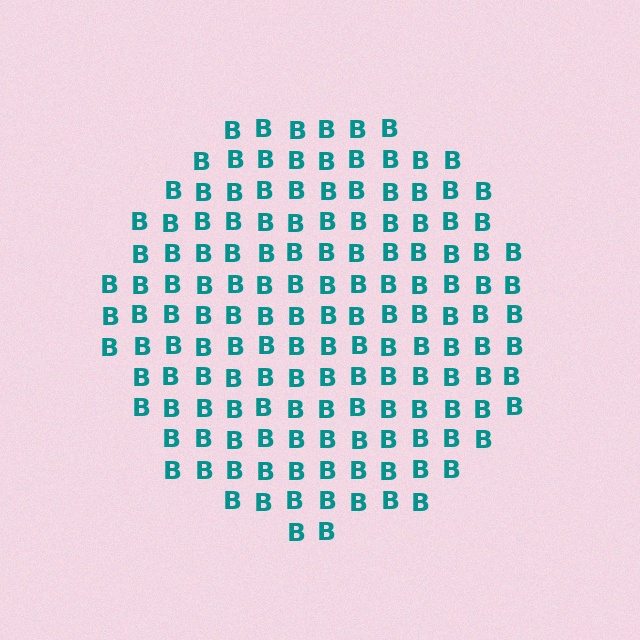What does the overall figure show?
The overall figure shows a circle.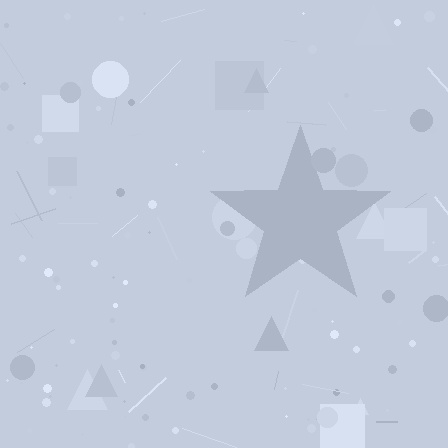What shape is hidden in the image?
A star is hidden in the image.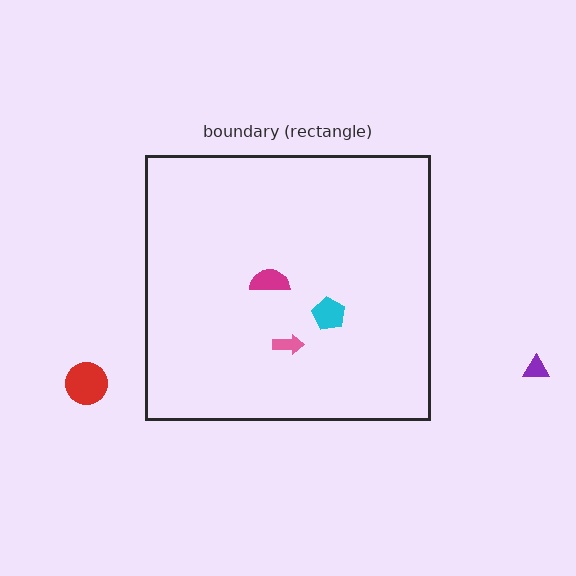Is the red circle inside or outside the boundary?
Outside.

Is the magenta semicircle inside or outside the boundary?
Inside.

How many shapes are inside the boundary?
3 inside, 2 outside.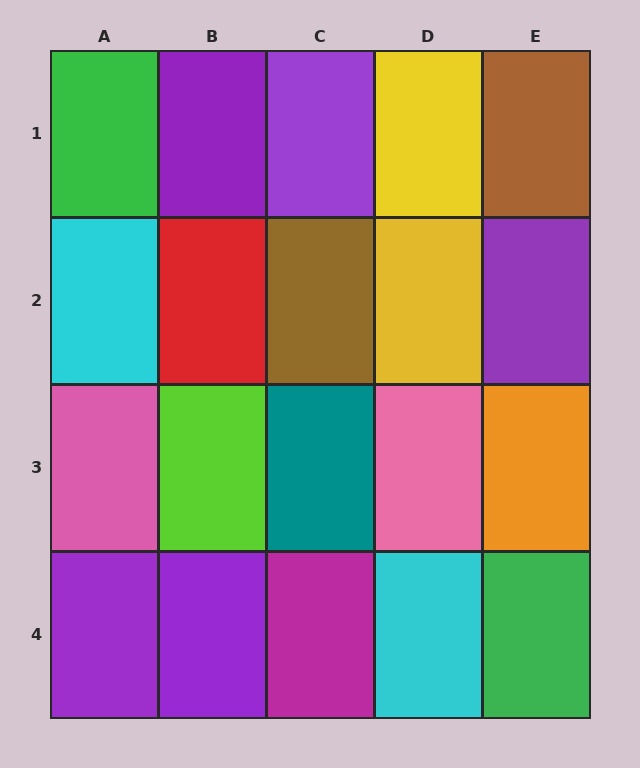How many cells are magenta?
1 cell is magenta.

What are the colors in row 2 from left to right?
Cyan, red, brown, yellow, purple.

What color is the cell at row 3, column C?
Teal.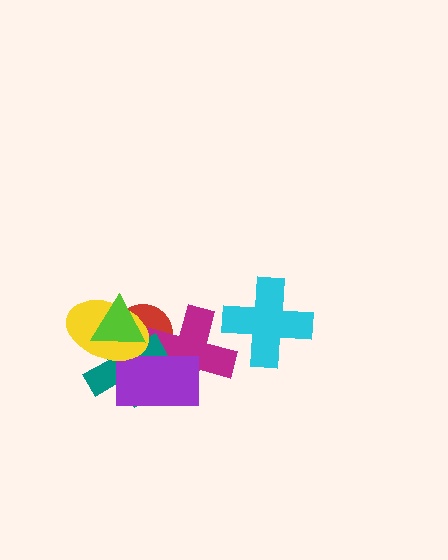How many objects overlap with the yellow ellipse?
4 objects overlap with the yellow ellipse.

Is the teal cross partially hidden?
Yes, it is partially covered by another shape.